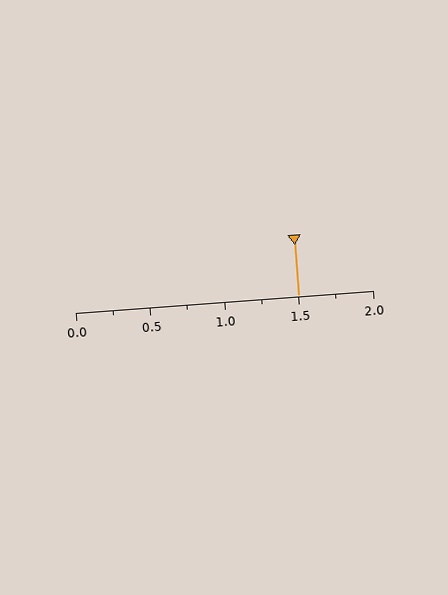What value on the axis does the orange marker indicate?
The marker indicates approximately 1.5.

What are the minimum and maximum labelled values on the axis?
The axis runs from 0.0 to 2.0.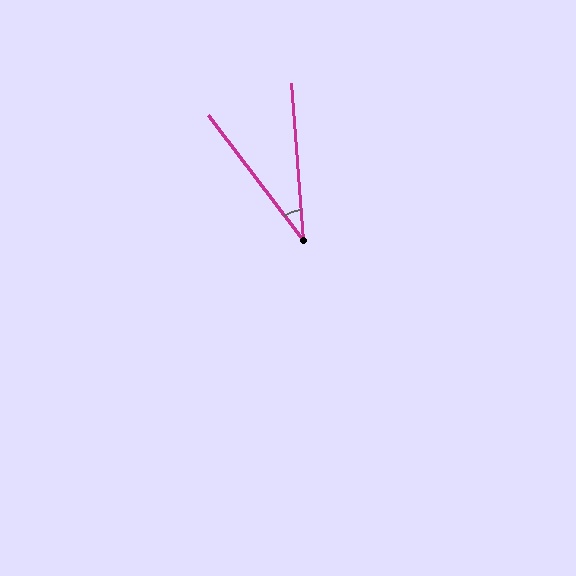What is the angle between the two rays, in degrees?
Approximately 33 degrees.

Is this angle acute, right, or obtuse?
It is acute.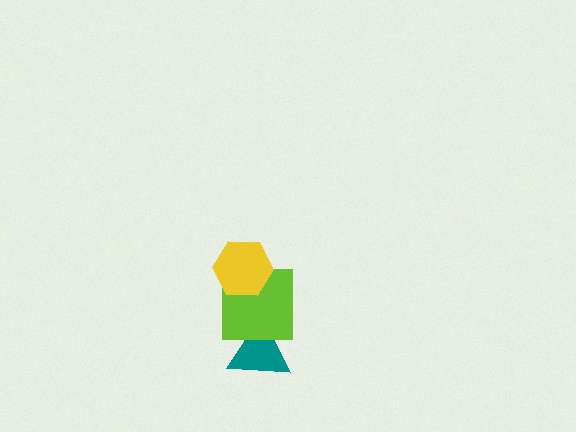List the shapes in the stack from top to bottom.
From top to bottom: the yellow hexagon, the lime square, the teal triangle.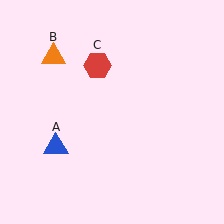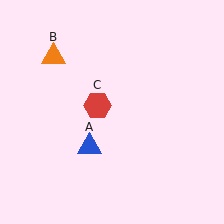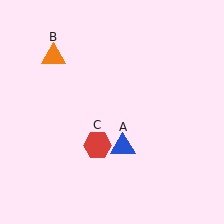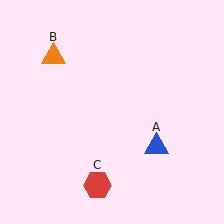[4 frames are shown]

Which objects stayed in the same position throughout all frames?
Orange triangle (object B) remained stationary.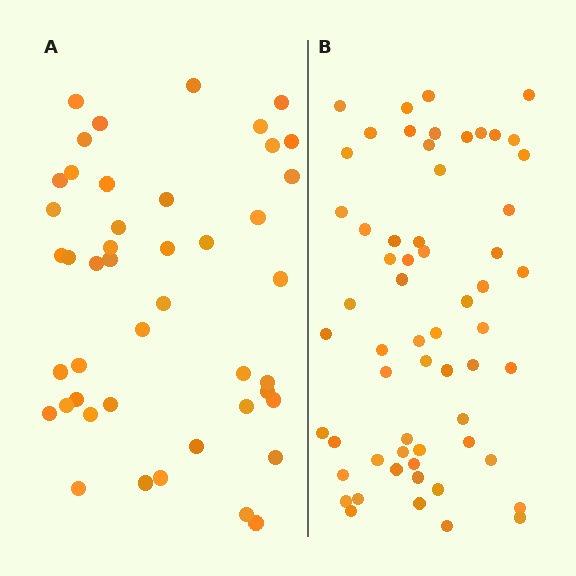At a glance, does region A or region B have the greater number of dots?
Region B (the right region) has more dots.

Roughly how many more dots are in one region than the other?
Region B has approximately 15 more dots than region A.